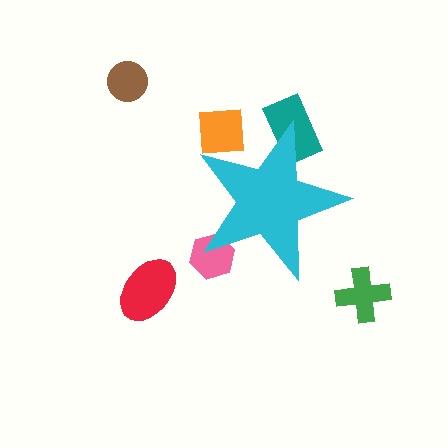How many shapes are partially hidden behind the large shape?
3 shapes are partially hidden.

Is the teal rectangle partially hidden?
Yes, the teal rectangle is partially hidden behind the cyan star.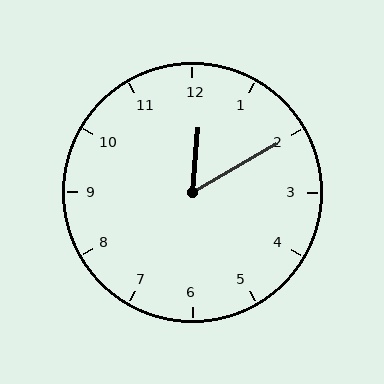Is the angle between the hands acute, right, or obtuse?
It is acute.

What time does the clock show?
12:10.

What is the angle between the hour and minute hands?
Approximately 55 degrees.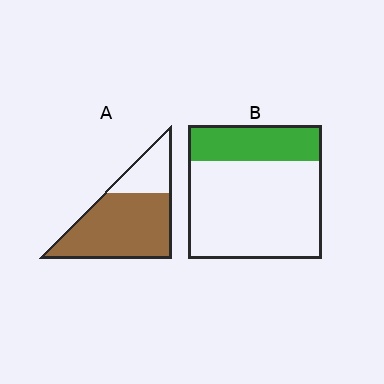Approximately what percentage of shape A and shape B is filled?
A is approximately 75% and B is approximately 25%.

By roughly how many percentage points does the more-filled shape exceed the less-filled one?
By roughly 45 percentage points (A over B).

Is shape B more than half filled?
No.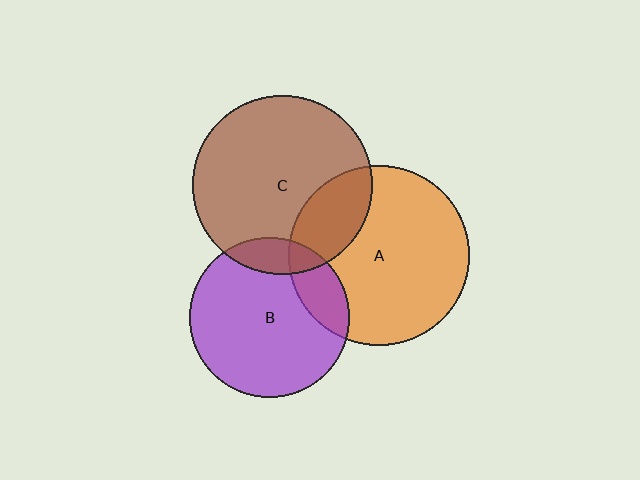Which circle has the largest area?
Circle A (orange).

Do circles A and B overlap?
Yes.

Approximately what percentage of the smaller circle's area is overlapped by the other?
Approximately 15%.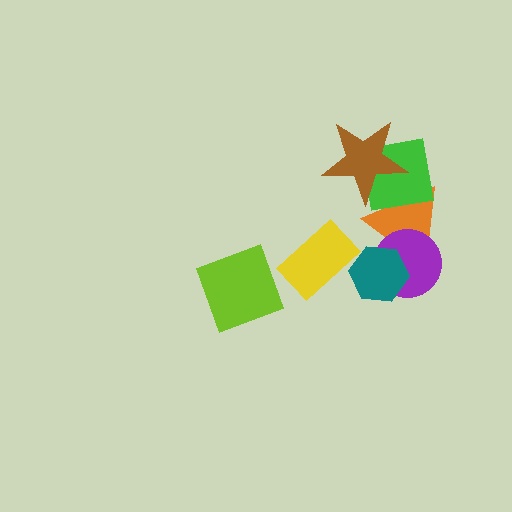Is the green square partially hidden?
Yes, it is partially covered by another shape.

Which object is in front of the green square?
The brown star is in front of the green square.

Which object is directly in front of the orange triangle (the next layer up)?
The purple circle is directly in front of the orange triangle.